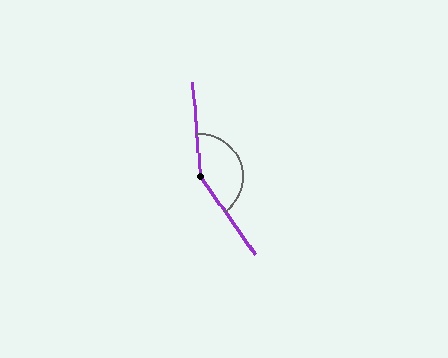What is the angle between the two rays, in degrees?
Approximately 150 degrees.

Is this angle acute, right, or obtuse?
It is obtuse.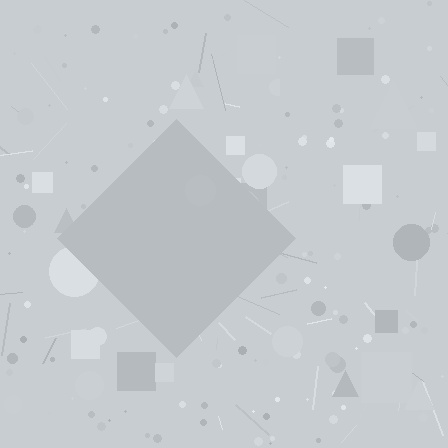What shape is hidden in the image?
A diamond is hidden in the image.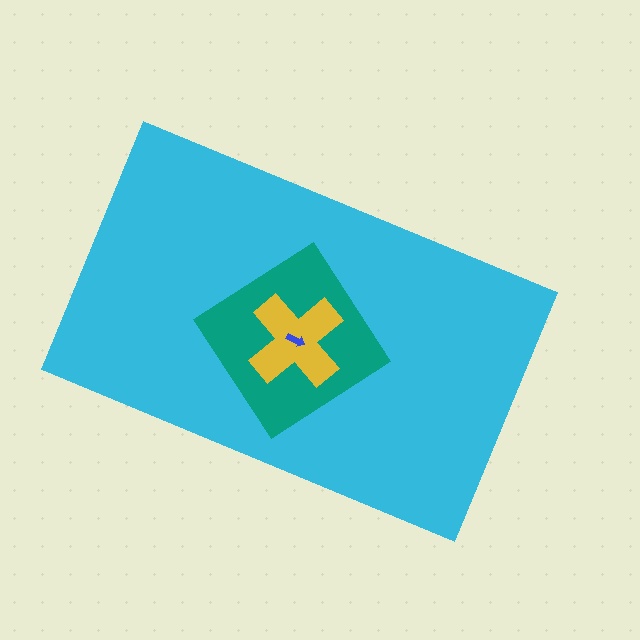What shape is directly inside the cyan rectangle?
The teal diamond.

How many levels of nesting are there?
4.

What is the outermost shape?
The cyan rectangle.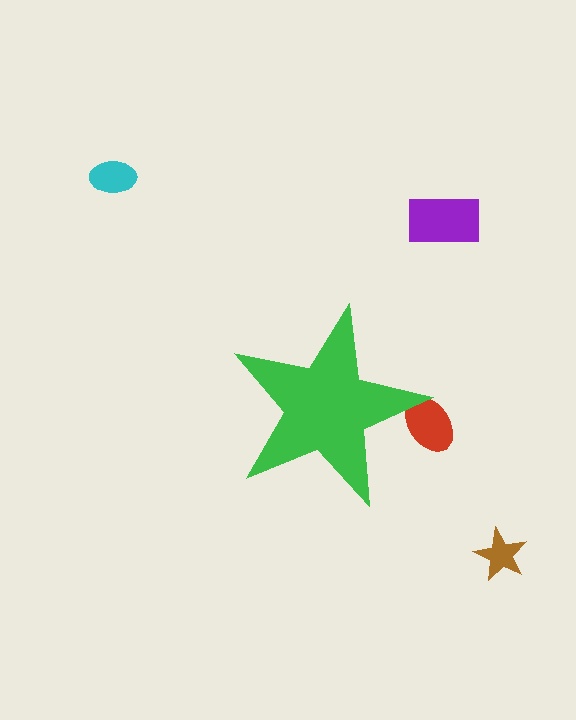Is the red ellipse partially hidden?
Yes, the red ellipse is partially hidden behind the green star.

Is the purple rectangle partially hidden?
No, the purple rectangle is fully visible.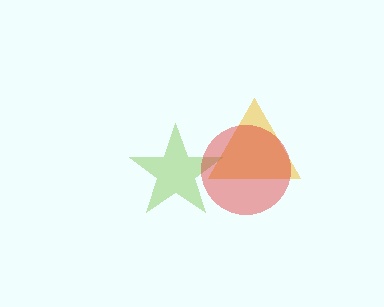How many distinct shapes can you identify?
There are 3 distinct shapes: a yellow triangle, a lime star, a red circle.